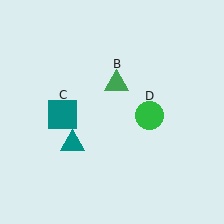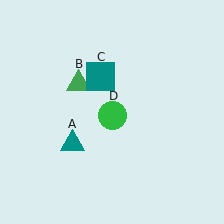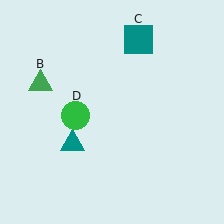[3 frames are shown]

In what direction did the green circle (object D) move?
The green circle (object D) moved left.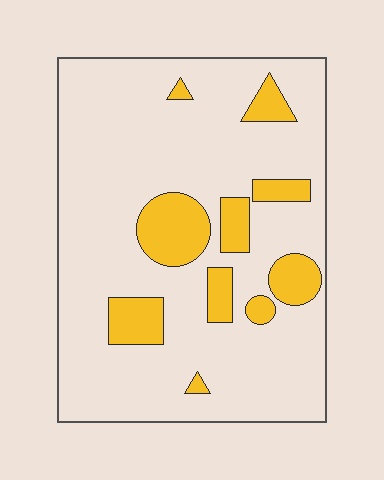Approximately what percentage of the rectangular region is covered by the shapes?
Approximately 15%.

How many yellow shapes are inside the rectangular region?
10.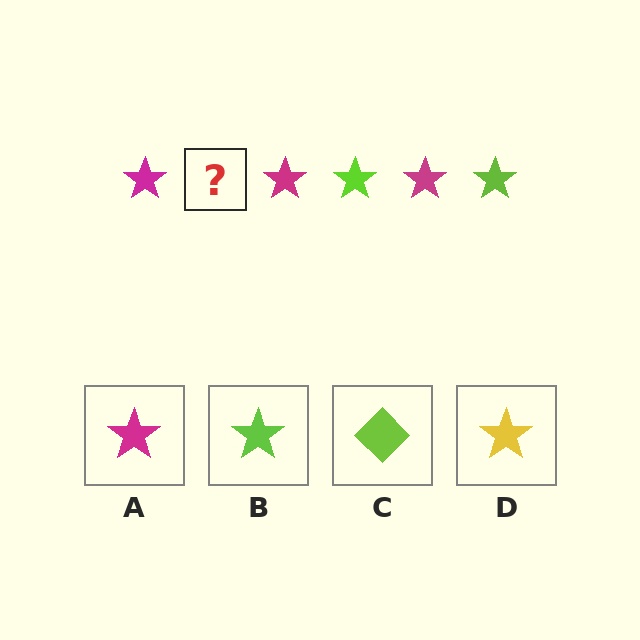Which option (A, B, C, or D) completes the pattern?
B.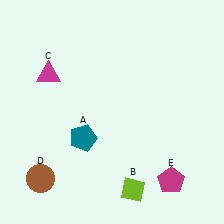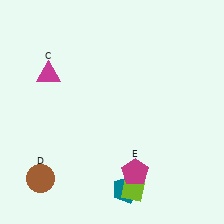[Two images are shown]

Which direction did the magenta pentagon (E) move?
The magenta pentagon (E) moved left.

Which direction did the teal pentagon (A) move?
The teal pentagon (A) moved down.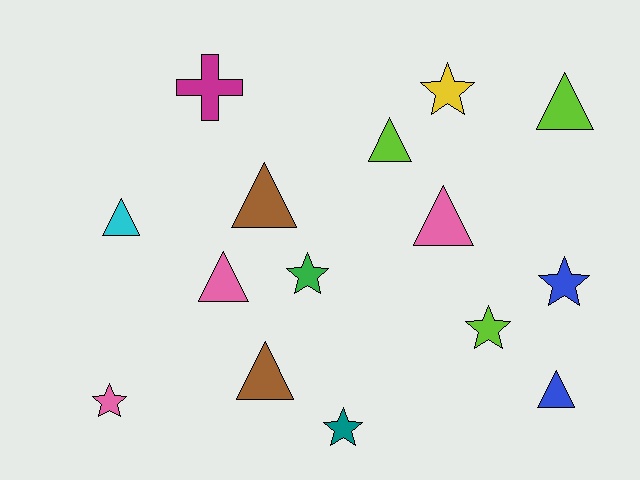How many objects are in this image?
There are 15 objects.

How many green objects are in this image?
There is 1 green object.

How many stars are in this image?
There are 6 stars.